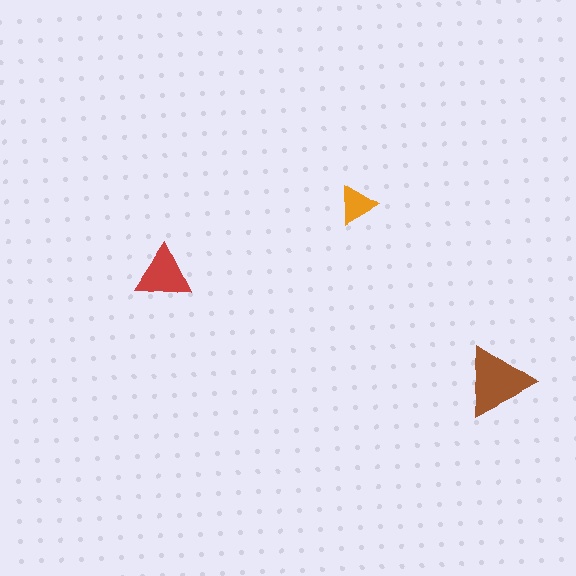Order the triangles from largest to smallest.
the brown one, the red one, the orange one.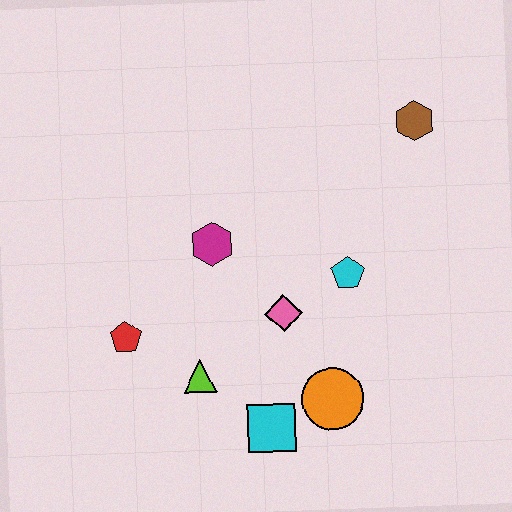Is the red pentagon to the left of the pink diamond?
Yes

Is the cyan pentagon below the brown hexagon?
Yes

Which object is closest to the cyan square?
The orange circle is closest to the cyan square.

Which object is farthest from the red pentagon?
The brown hexagon is farthest from the red pentagon.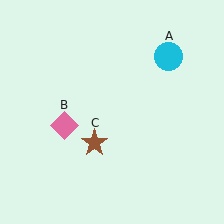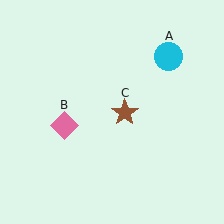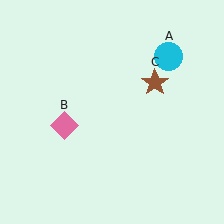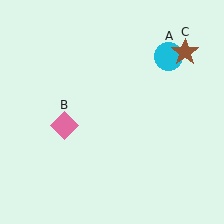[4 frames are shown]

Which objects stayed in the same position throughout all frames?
Cyan circle (object A) and pink diamond (object B) remained stationary.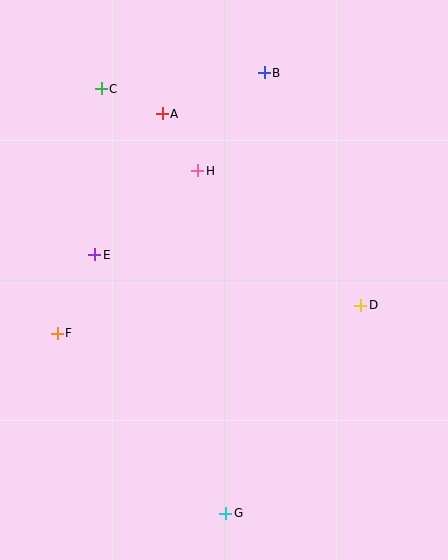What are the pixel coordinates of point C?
Point C is at (101, 89).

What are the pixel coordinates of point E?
Point E is at (95, 255).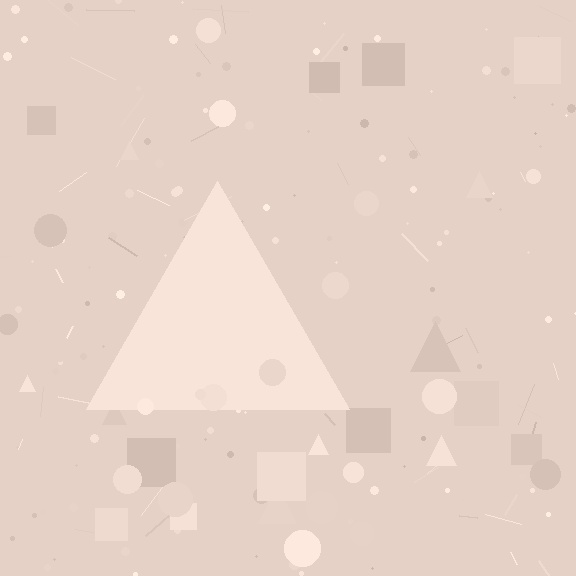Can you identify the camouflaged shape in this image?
The camouflaged shape is a triangle.